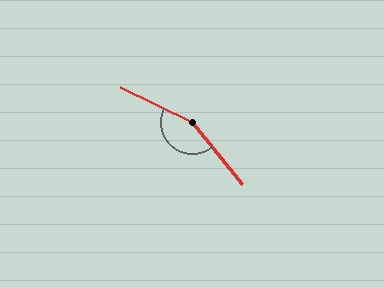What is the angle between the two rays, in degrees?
Approximately 154 degrees.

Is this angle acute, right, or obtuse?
It is obtuse.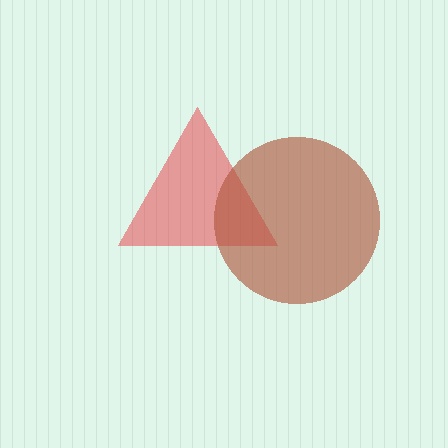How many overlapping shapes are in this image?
There are 2 overlapping shapes in the image.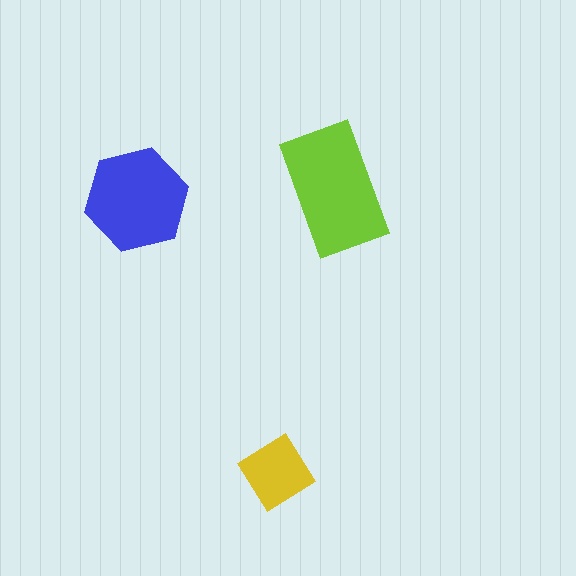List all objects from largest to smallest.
The lime rectangle, the blue hexagon, the yellow diamond.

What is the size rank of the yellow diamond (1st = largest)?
3rd.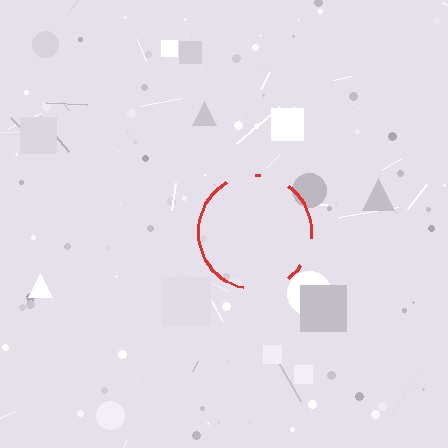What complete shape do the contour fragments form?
The contour fragments form a circle.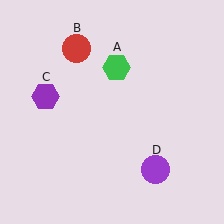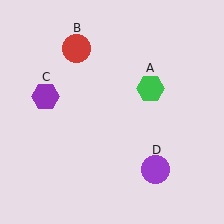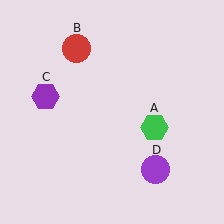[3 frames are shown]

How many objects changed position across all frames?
1 object changed position: green hexagon (object A).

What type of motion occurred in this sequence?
The green hexagon (object A) rotated clockwise around the center of the scene.